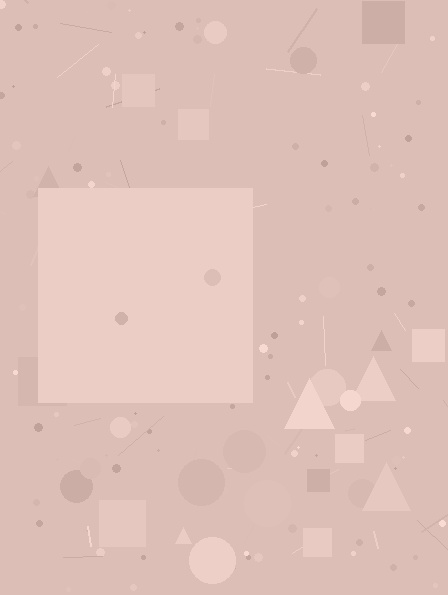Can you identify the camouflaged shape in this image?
The camouflaged shape is a square.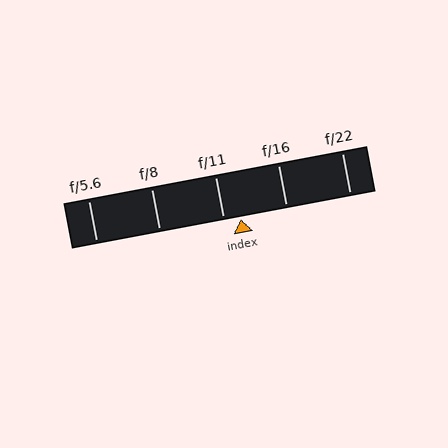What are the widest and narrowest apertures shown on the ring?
The widest aperture shown is f/5.6 and the narrowest is f/22.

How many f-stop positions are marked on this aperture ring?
There are 5 f-stop positions marked.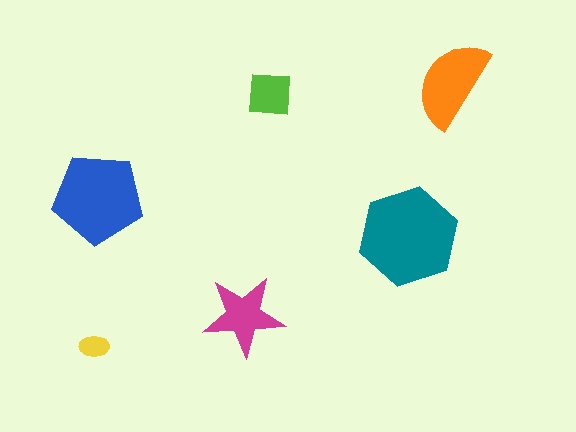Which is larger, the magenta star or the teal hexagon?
The teal hexagon.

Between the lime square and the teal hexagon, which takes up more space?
The teal hexagon.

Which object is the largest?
The teal hexagon.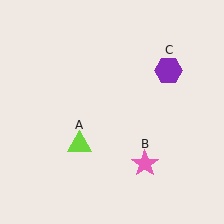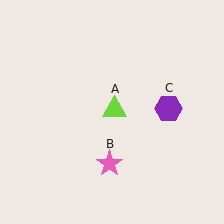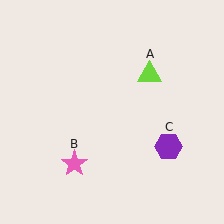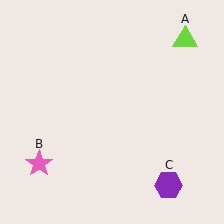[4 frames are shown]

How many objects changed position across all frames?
3 objects changed position: lime triangle (object A), pink star (object B), purple hexagon (object C).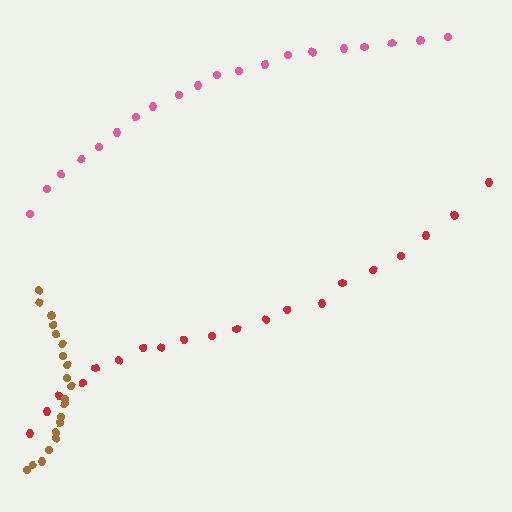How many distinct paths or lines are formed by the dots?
There are 3 distinct paths.